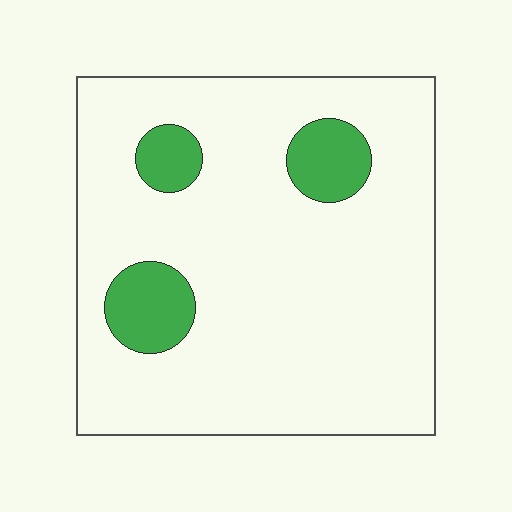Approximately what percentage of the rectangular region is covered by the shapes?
Approximately 10%.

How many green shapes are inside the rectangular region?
3.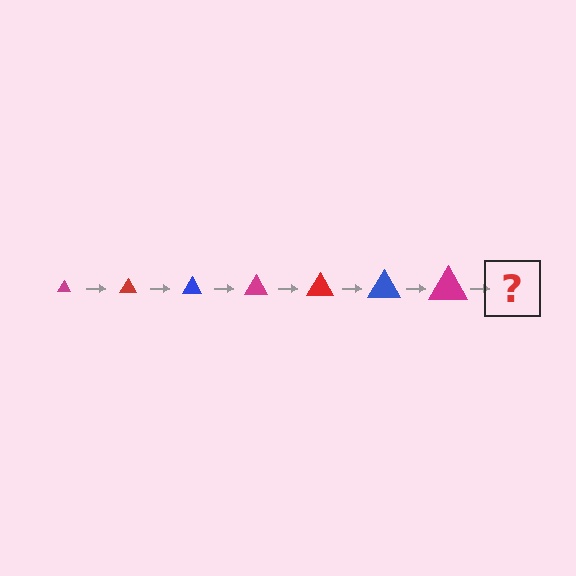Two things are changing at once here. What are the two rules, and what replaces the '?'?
The two rules are that the triangle grows larger each step and the color cycles through magenta, red, and blue. The '?' should be a red triangle, larger than the previous one.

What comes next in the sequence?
The next element should be a red triangle, larger than the previous one.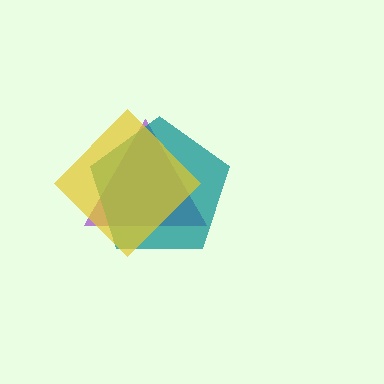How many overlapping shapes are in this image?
There are 3 overlapping shapes in the image.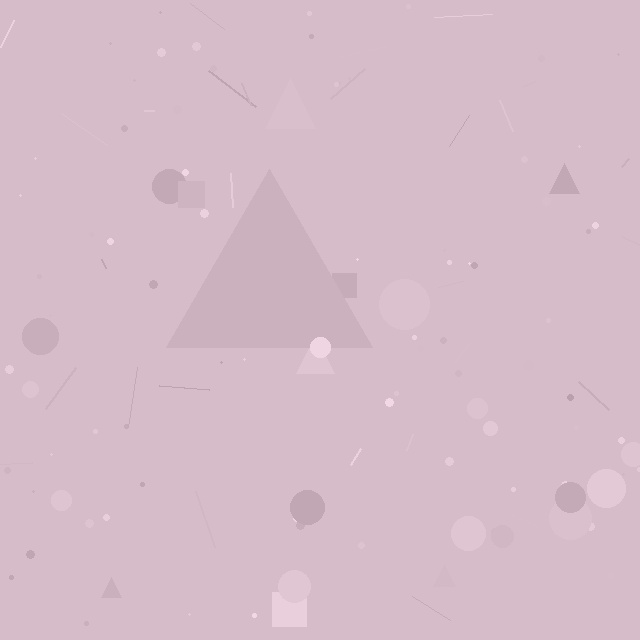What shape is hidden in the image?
A triangle is hidden in the image.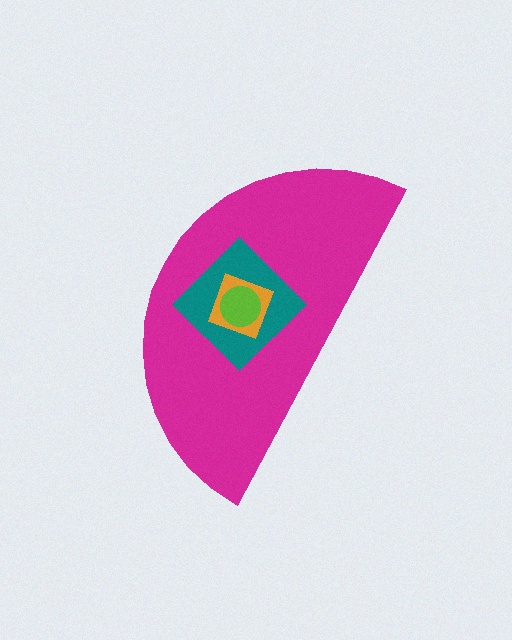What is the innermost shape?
The lime circle.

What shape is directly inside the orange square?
The lime circle.